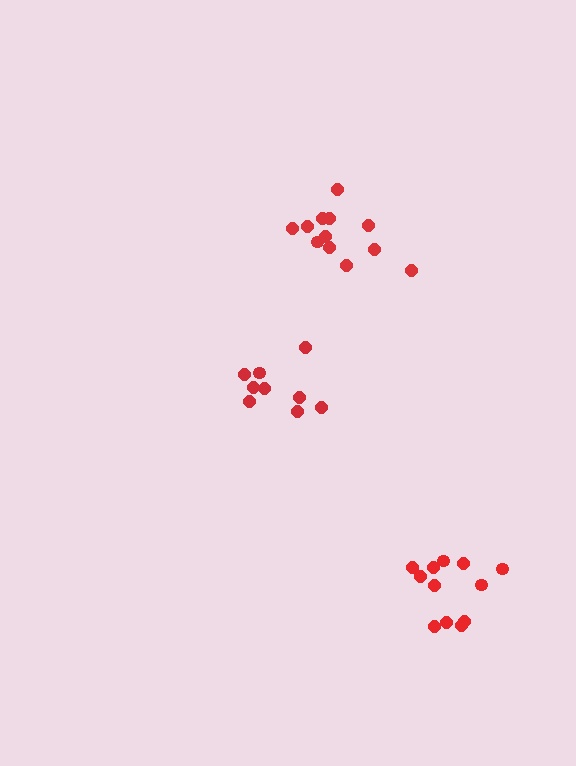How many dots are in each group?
Group 1: 9 dots, Group 2: 12 dots, Group 3: 12 dots (33 total).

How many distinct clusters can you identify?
There are 3 distinct clusters.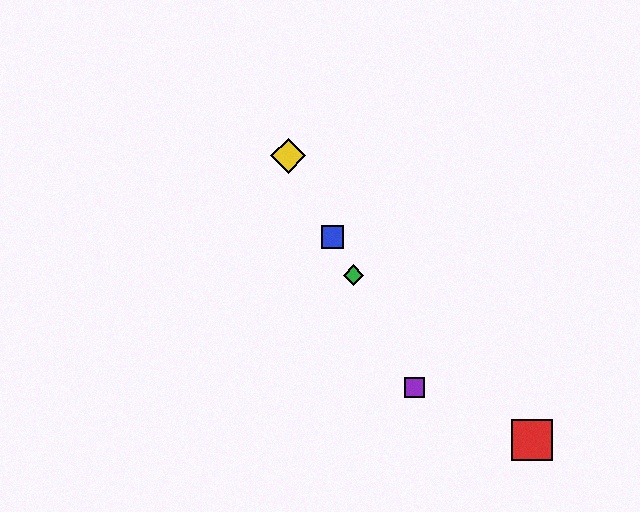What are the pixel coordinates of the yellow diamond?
The yellow diamond is at (288, 156).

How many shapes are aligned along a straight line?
4 shapes (the blue square, the green diamond, the yellow diamond, the purple square) are aligned along a straight line.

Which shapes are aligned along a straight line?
The blue square, the green diamond, the yellow diamond, the purple square are aligned along a straight line.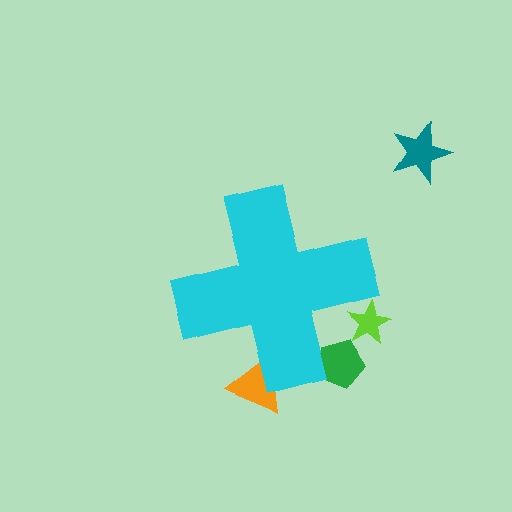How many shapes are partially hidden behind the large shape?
3 shapes are partially hidden.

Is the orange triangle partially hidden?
Yes, the orange triangle is partially hidden behind the cyan cross.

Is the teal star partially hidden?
No, the teal star is fully visible.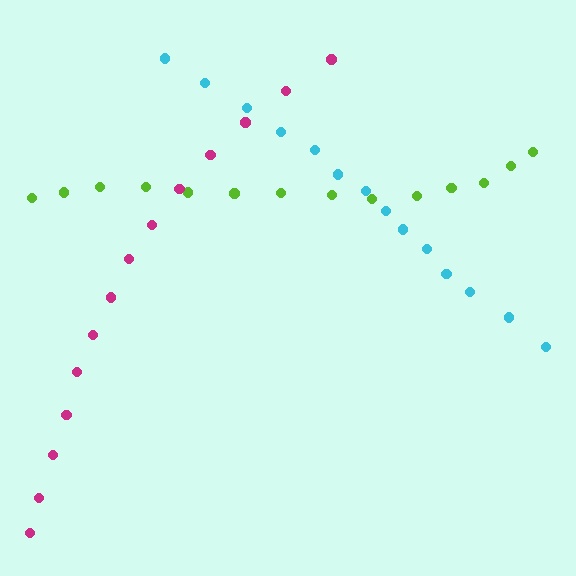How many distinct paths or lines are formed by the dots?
There are 3 distinct paths.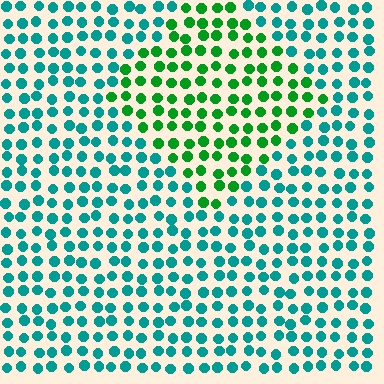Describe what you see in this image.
The image is filled with small teal elements in a uniform arrangement. A diamond-shaped region is visible where the elements are tinted to a slightly different hue, forming a subtle color boundary.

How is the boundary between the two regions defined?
The boundary is defined purely by a slight shift in hue (about 45 degrees). Spacing, size, and orientation are identical on both sides.